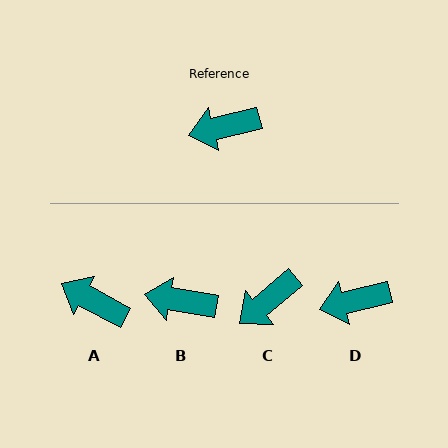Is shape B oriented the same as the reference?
No, it is off by about 24 degrees.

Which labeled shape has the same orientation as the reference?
D.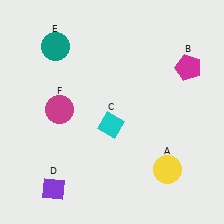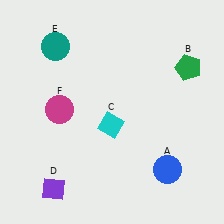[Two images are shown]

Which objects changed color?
A changed from yellow to blue. B changed from magenta to green.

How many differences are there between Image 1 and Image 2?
There are 2 differences between the two images.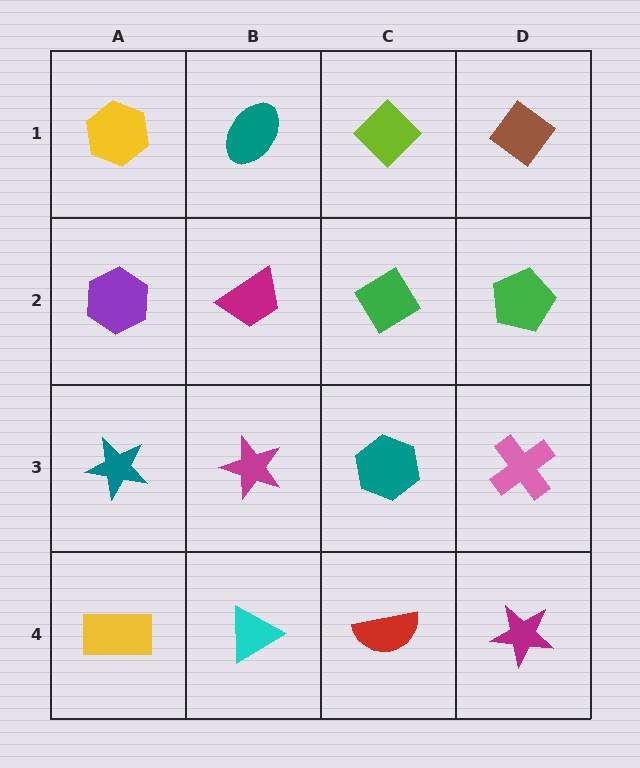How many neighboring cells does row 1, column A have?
2.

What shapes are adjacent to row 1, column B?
A magenta trapezoid (row 2, column B), a yellow hexagon (row 1, column A), a lime diamond (row 1, column C).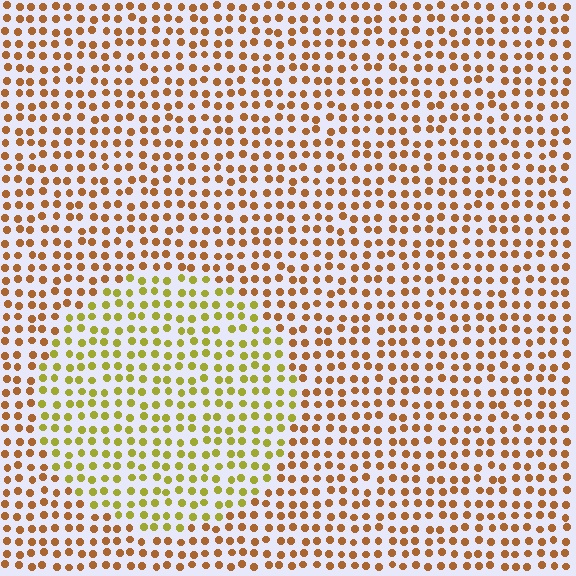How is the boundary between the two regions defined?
The boundary is defined purely by a slight shift in hue (about 40 degrees). Spacing, size, and orientation are identical on both sides.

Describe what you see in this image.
The image is filled with small brown elements in a uniform arrangement. A circle-shaped region is visible where the elements are tinted to a slightly different hue, forming a subtle color boundary.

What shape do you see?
I see a circle.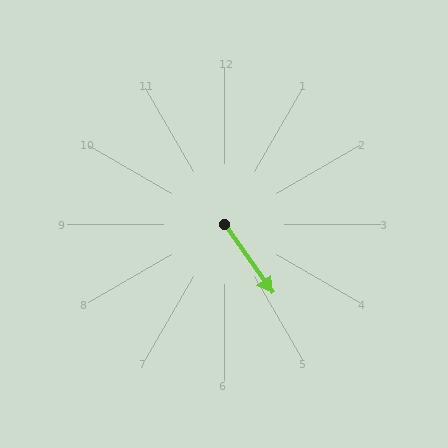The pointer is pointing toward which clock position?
Roughly 5 o'clock.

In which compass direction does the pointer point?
Southeast.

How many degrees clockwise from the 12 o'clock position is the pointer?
Approximately 145 degrees.